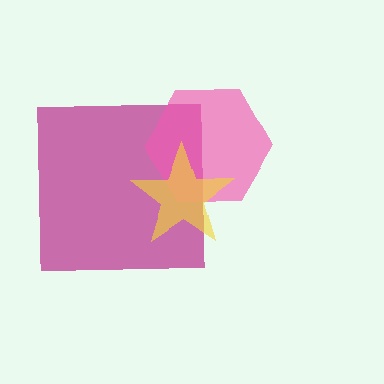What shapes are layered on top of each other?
The layered shapes are: a magenta square, a pink hexagon, a yellow star.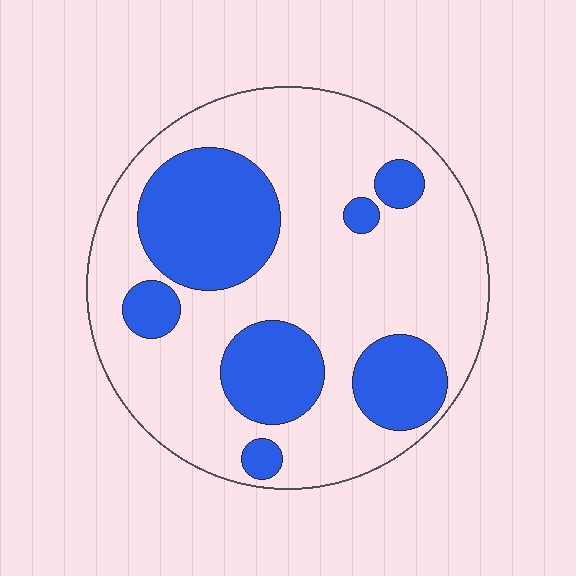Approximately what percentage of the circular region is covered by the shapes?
Approximately 30%.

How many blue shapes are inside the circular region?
7.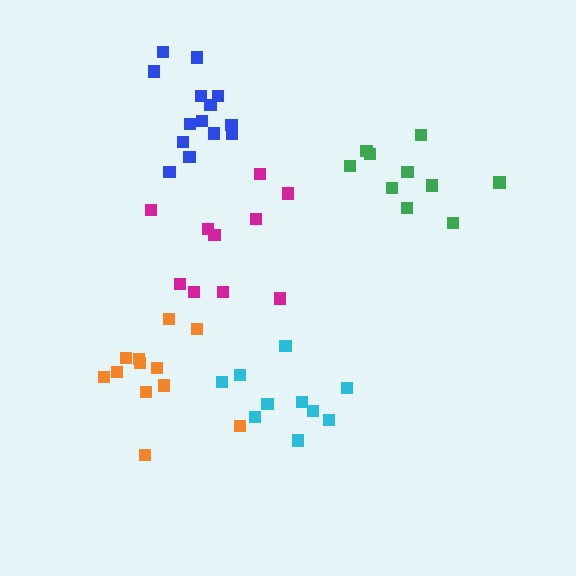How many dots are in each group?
Group 1: 14 dots, Group 2: 12 dots, Group 3: 10 dots, Group 4: 10 dots, Group 5: 10 dots (56 total).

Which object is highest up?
The blue cluster is topmost.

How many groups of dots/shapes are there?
There are 5 groups.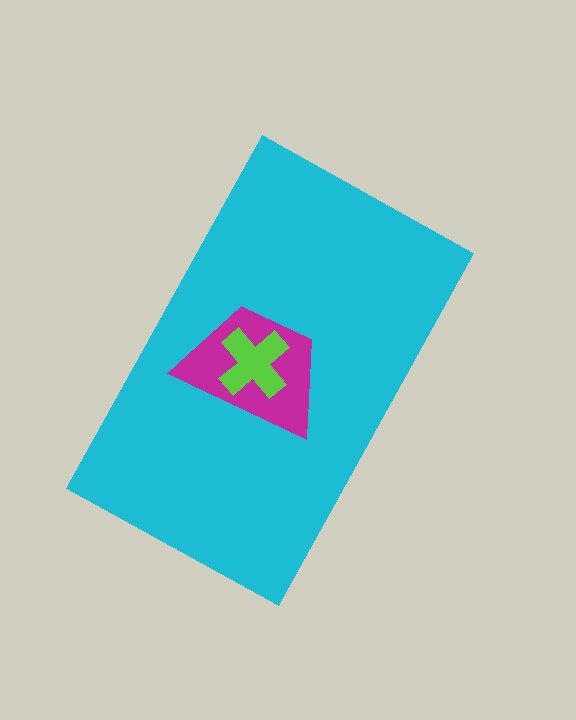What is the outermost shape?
The cyan rectangle.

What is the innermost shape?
The lime cross.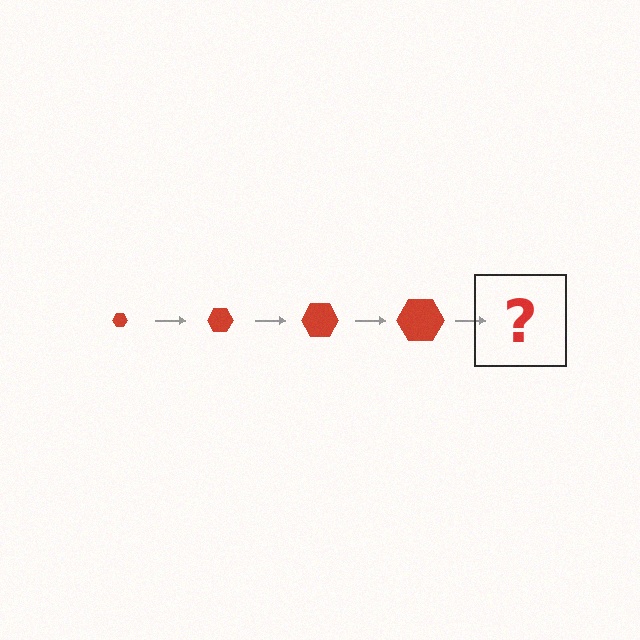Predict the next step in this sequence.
The next step is a red hexagon, larger than the previous one.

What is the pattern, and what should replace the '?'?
The pattern is that the hexagon gets progressively larger each step. The '?' should be a red hexagon, larger than the previous one.